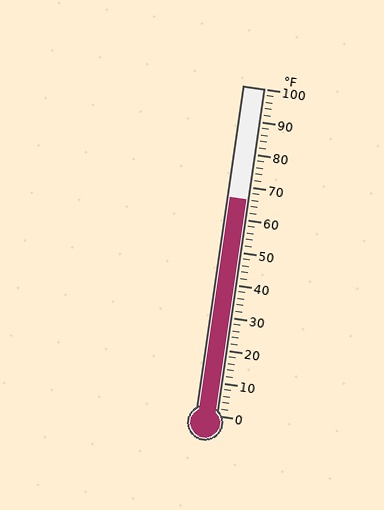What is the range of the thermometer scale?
The thermometer scale ranges from 0°F to 100°F.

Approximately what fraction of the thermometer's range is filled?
The thermometer is filled to approximately 65% of its range.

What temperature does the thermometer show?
The thermometer shows approximately 66°F.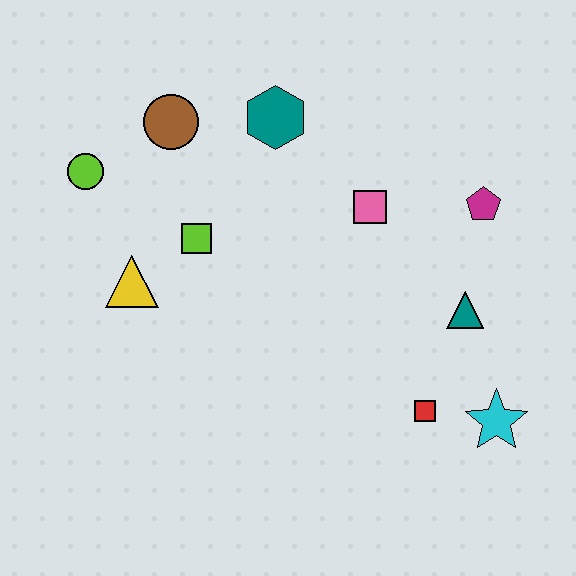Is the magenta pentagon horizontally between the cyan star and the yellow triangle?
Yes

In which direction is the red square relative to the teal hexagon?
The red square is below the teal hexagon.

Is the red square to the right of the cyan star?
No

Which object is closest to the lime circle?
The brown circle is closest to the lime circle.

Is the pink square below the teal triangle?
No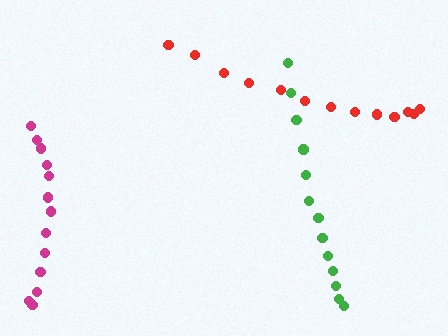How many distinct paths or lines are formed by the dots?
There are 3 distinct paths.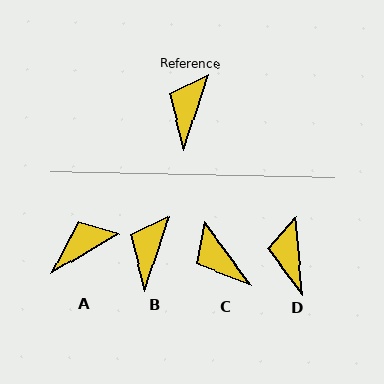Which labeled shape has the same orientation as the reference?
B.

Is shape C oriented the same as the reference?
No, it is off by about 55 degrees.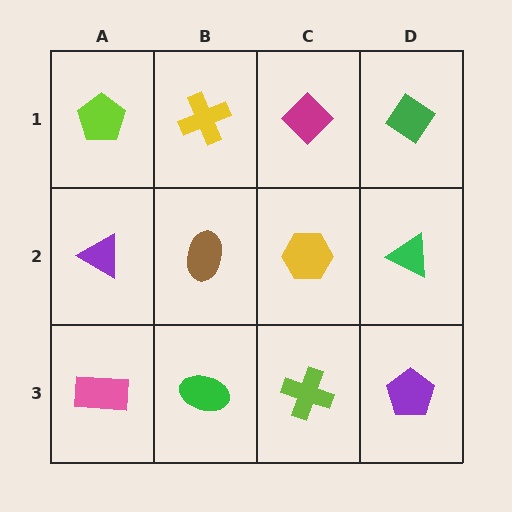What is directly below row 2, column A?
A pink rectangle.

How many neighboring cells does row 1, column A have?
2.